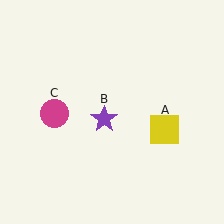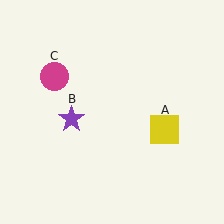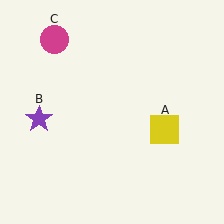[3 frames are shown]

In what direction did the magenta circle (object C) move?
The magenta circle (object C) moved up.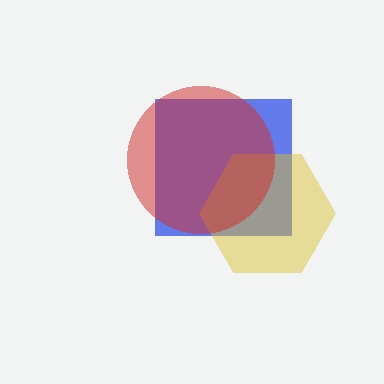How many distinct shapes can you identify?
There are 3 distinct shapes: a blue square, a yellow hexagon, a red circle.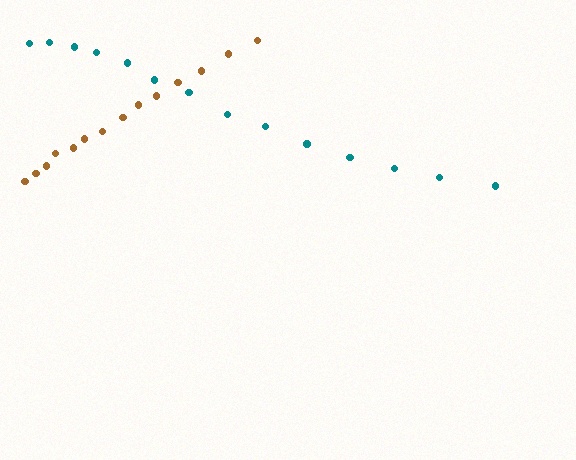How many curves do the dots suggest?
There are 2 distinct paths.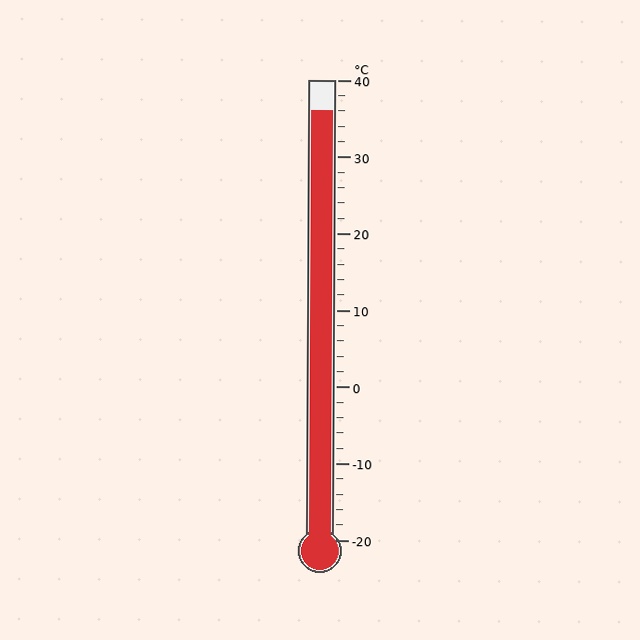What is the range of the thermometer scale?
The thermometer scale ranges from -20°C to 40°C.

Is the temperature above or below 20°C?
The temperature is above 20°C.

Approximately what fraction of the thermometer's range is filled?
The thermometer is filled to approximately 95% of its range.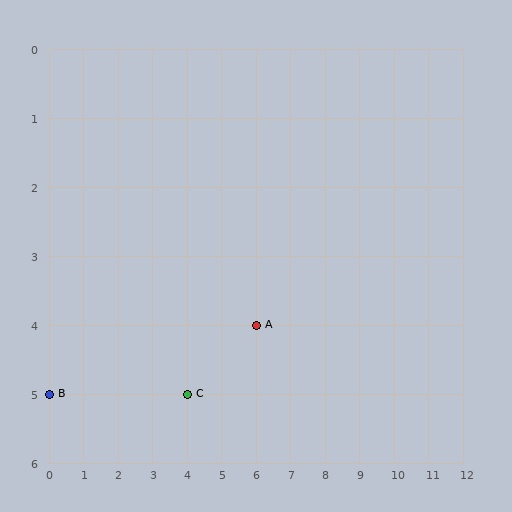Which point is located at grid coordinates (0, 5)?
Point B is at (0, 5).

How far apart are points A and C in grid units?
Points A and C are 2 columns and 1 row apart (about 2.2 grid units diagonally).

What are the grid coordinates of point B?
Point B is at grid coordinates (0, 5).